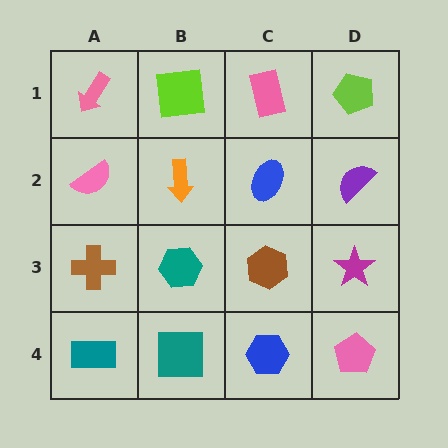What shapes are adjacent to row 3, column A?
A pink semicircle (row 2, column A), a teal rectangle (row 4, column A), a teal hexagon (row 3, column B).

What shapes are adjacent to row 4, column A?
A brown cross (row 3, column A), a teal square (row 4, column B).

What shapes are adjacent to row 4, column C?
A brown hexagon (row 3, column C), a teal square (row 4, column B), a pink pentagon (row 4, column D).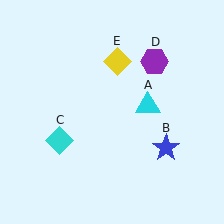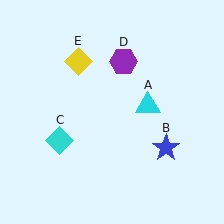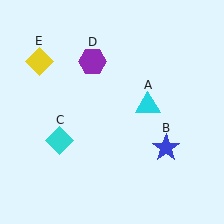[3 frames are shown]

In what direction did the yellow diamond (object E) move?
The yellow diamond (object E) moved left.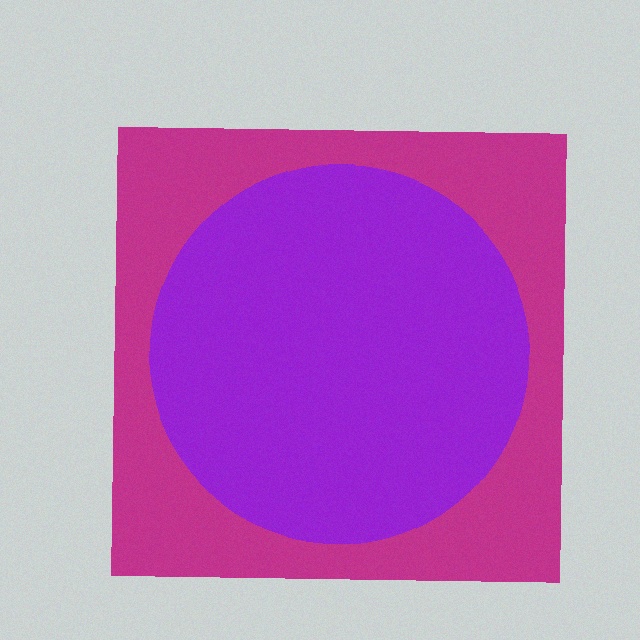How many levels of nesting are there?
2.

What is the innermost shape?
The purple circle.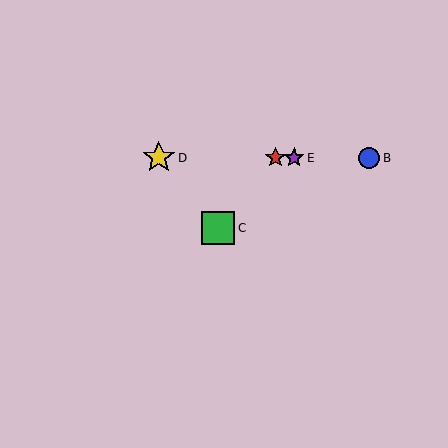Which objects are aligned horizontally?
Objects A, B, D, E are aligned horizontally.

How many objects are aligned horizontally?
4 objects (A, B, D, E) are aligned horizontally.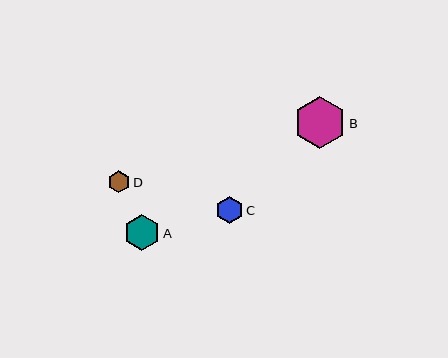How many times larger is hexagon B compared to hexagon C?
Hexagon B is approximately 1.9 times the size of hexagon C.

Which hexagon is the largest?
Hexagon B is the largest with a size of approximately 52 pixels.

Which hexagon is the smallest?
Hexagon D is the smallest with a size of approximately 22 pixels.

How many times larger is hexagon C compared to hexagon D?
Hexagon C is approximately 1.2 times the size of hexagon D.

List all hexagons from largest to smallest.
From largest to smallest: B, A, C, D.